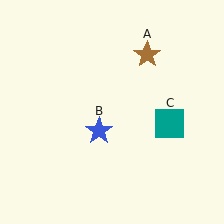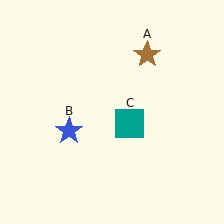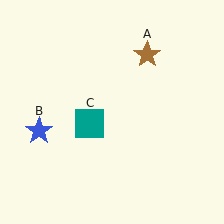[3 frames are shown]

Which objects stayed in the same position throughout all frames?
Brown star (object A) remained stationary.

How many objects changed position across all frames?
2 objects changed position: blue star (object B), teal square (object C).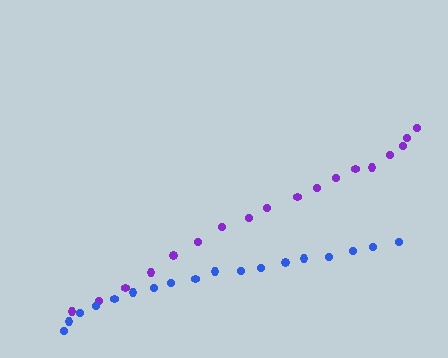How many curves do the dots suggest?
There are 2 distinct paths.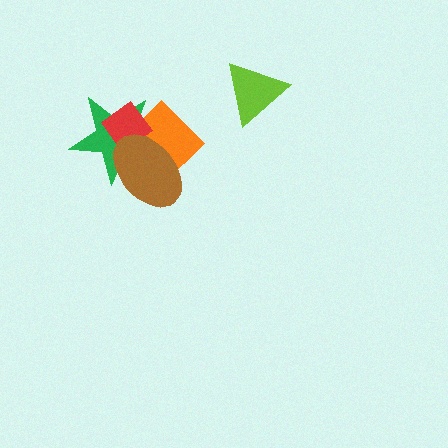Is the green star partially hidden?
Yes, it is partially covered by another shape.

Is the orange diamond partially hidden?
Yes, it is partially covered by another shape.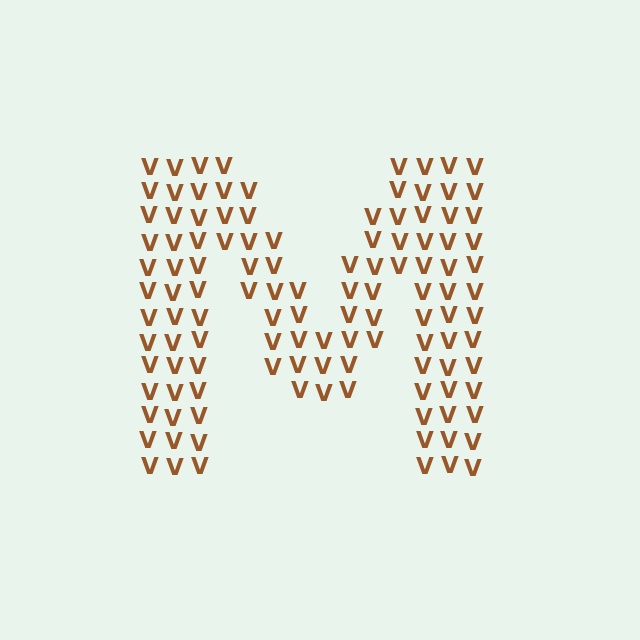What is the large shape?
The large shape is the letter M.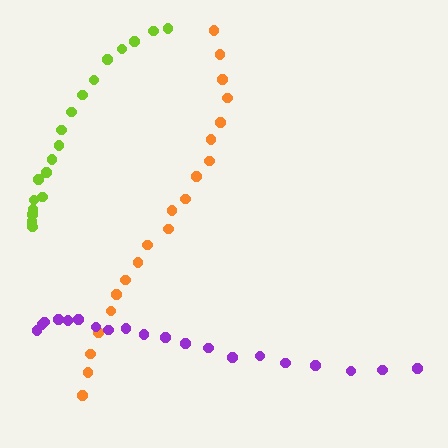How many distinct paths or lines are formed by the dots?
There are 3 distinct paths.